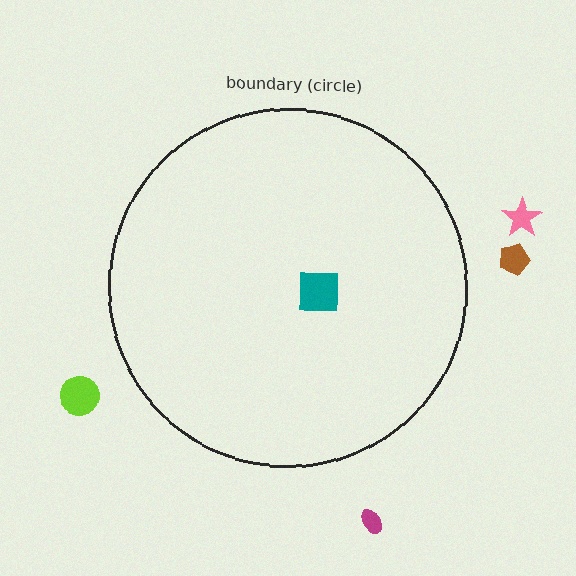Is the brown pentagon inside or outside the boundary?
Outside.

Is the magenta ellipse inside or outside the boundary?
Outside.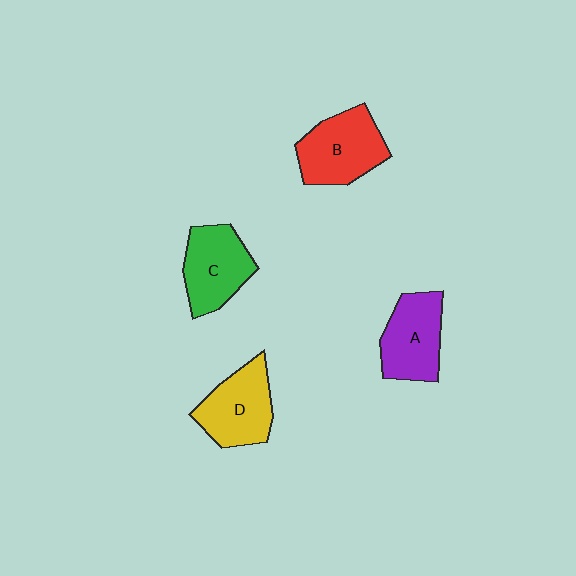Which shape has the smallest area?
Shape A (purple).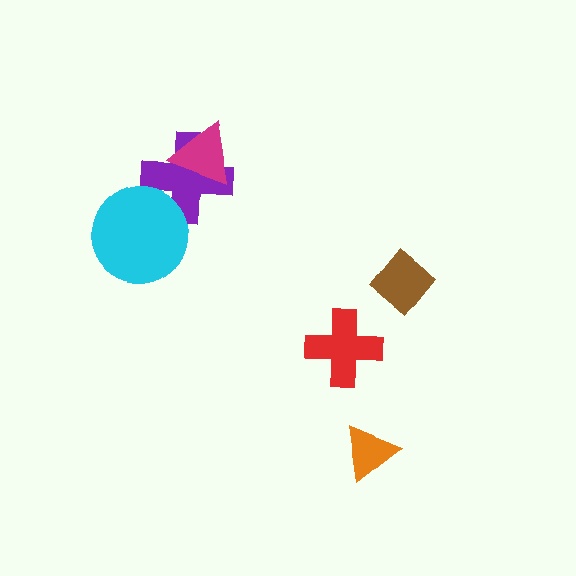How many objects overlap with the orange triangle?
0 objects overlap with the orange triangle.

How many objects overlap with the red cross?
0 objects overlap with the red cross.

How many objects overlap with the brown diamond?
0 objects overlap with the brown diamond.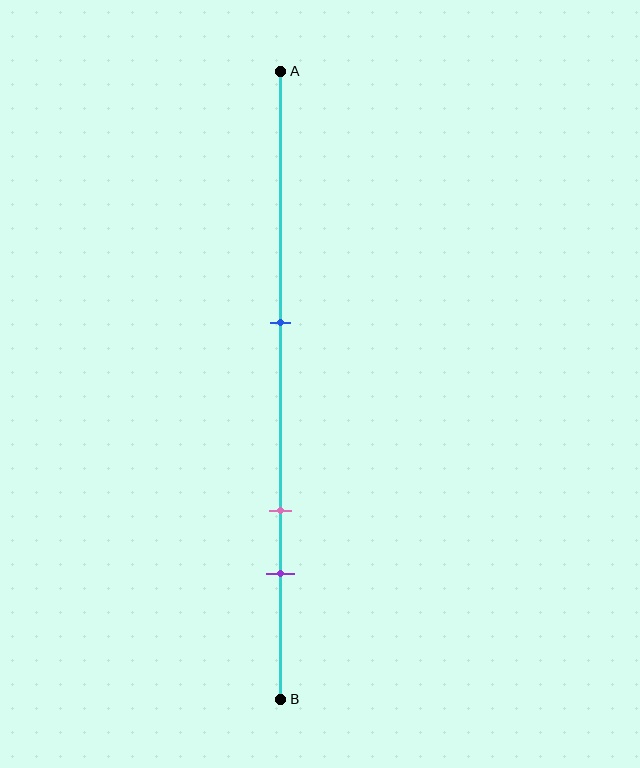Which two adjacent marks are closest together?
The pink and purple marks are the closest adjacent pair.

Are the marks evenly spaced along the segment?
No, the marks are not evenly spaced.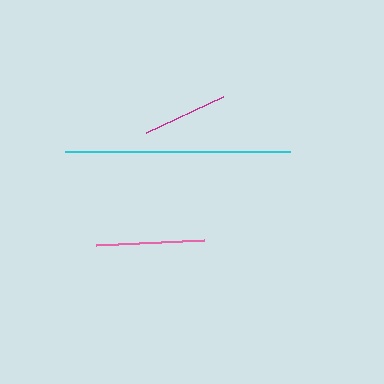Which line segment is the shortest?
The magenta line is the shortest at approximately 85 pixels.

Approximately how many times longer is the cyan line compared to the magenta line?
The cyan line is approximately 2.7 times the length of the magenta line.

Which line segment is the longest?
The cyan line is the longest at approximately 226 pixels.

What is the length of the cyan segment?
The cyan segment is approximately 226 pixels long.